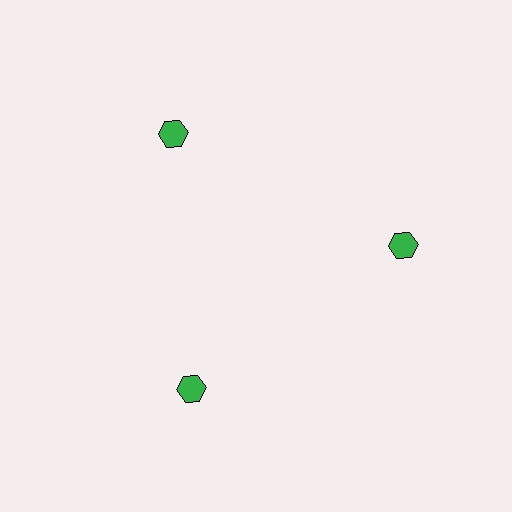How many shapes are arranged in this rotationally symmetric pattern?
There are 3 shapes, arranged in 3 groups of 1.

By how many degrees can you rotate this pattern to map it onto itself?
The pattern maps onto itself every 120 degrees of rotation.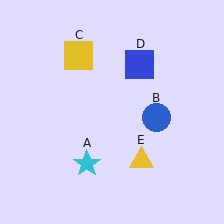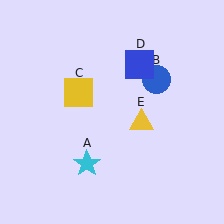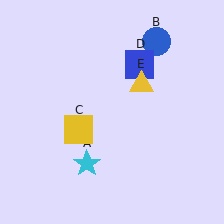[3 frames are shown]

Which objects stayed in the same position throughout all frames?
Cyan star (object A) and blue square (object D) remained stationary.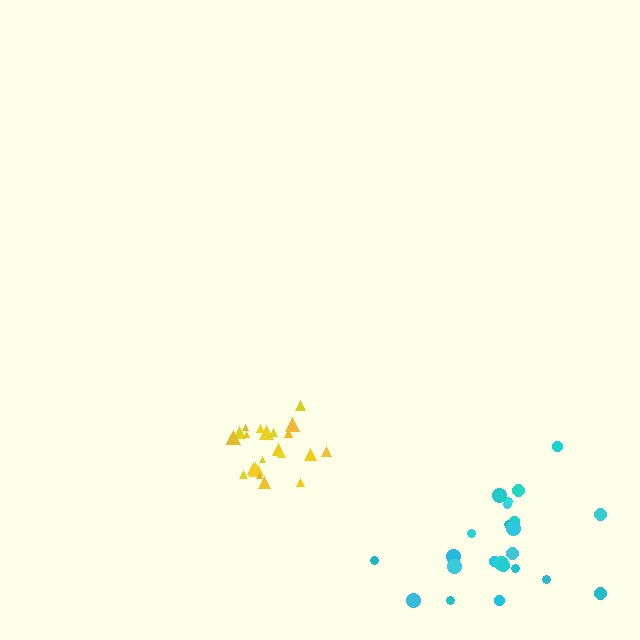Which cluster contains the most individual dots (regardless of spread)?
Yellow (23).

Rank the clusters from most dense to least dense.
yellow, cyan.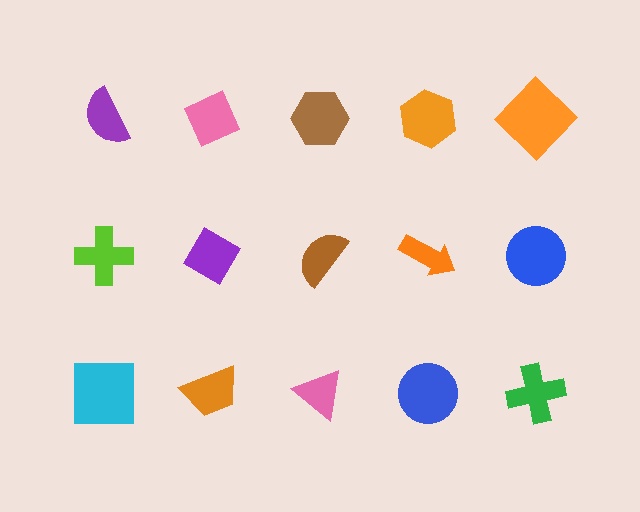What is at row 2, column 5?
A blue circle.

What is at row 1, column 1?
A purple semicircle.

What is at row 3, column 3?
A pink triangle.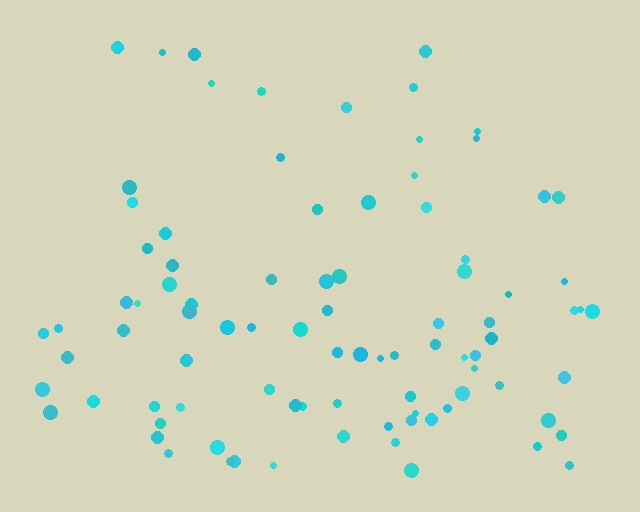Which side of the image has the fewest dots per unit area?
The top.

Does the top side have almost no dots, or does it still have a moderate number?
Still a moderate number, just noticeably fewer than the bottom.